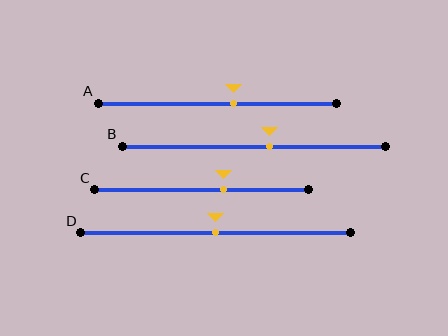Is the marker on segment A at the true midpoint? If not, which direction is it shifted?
No, the marker on segment A is shifted to the right by about 7% of the segment length.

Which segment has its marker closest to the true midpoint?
Segment D has its marker closest to the true midpoint.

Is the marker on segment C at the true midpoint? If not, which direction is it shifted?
No, the marker on segment C is shifted to the right by about 10% of the segment length.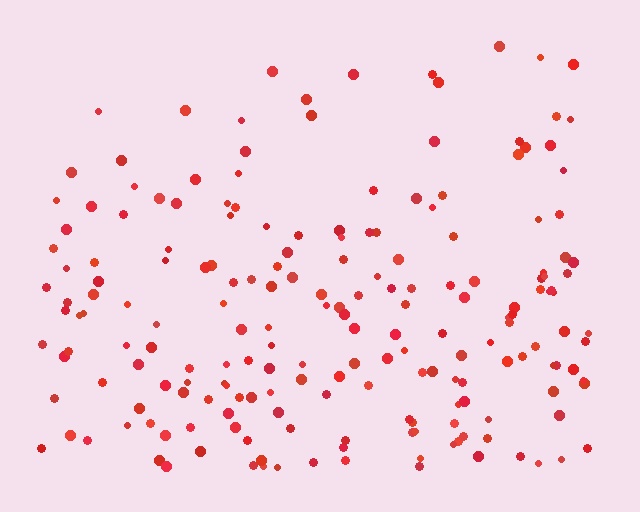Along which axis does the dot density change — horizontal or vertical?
Vertical.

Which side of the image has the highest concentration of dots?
The bottom.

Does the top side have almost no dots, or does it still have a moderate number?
Still a moderate number, just noticeably fewer than the bottom.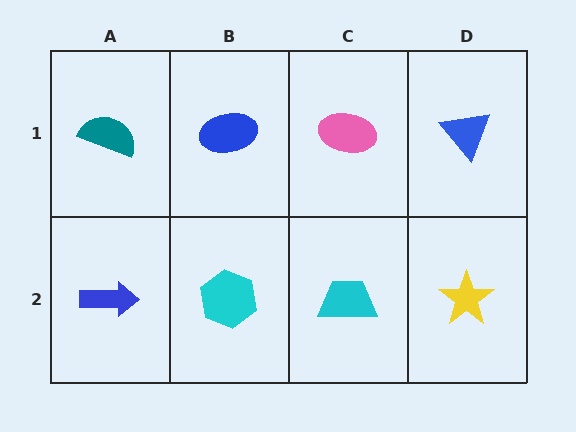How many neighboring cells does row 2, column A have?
2.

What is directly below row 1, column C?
A cyan trapezoid.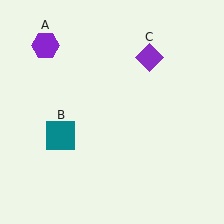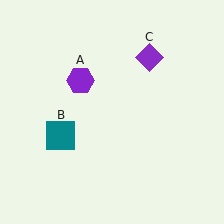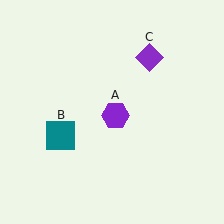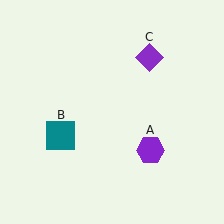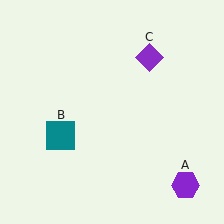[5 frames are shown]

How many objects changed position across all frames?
1 object changed position: purple hexagon (object A).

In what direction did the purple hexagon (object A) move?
The purple hexagon (object A) moved down and to the right.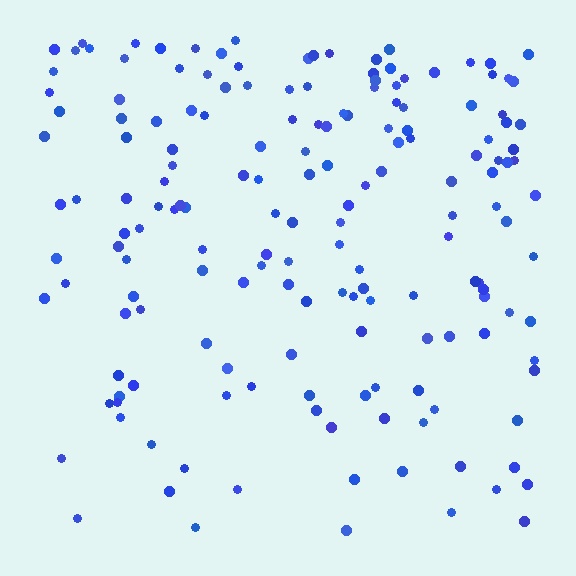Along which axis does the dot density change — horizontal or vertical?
Vertical.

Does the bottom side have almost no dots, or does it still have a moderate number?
Still a moderate number, just noticeably fewer than the top.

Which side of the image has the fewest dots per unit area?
The bottom.